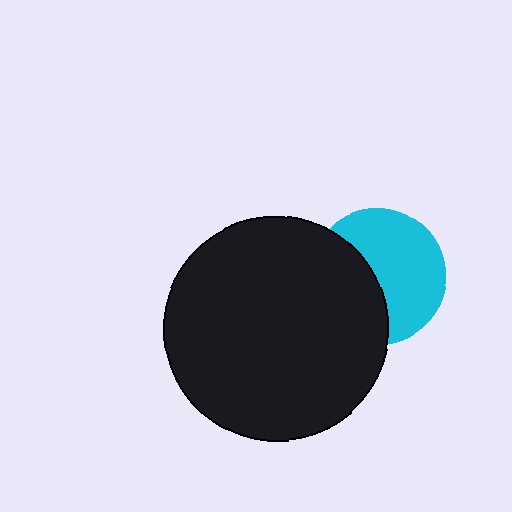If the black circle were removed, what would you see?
You would see the complete cyan circle.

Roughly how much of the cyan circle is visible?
About half of it is visible (roughly 58%).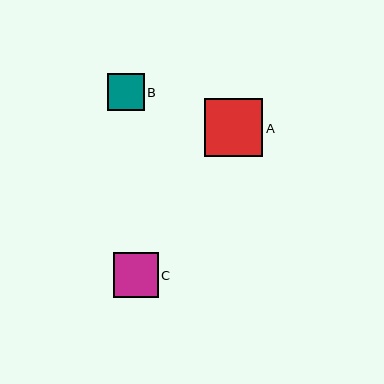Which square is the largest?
Square A is the largest with a size of approximately 58 pixels.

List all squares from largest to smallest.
From largest to smallest: A, C, B.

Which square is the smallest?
Square B is the smallest with a size of approximately 36 pixels.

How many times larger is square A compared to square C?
Square A is approximately 1.3 times the size of square C.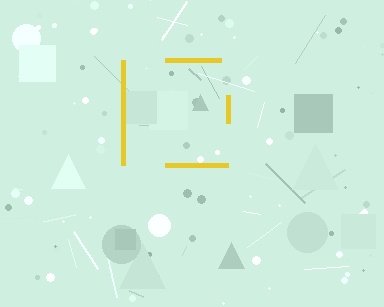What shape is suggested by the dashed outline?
The dashed outline suggests a square.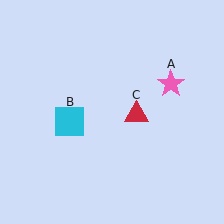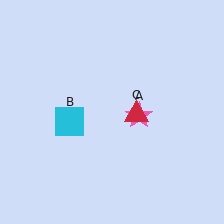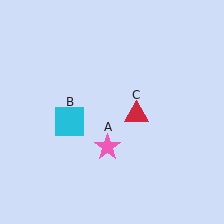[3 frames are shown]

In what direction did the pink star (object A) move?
The pink star (object A) moved down and to the left.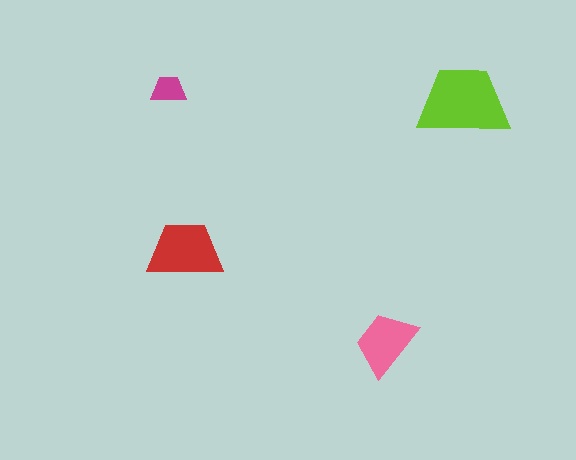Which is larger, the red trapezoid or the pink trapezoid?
The red one.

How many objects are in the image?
There are 4 objects in the image.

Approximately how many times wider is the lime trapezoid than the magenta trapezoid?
About 2.5 times wider.